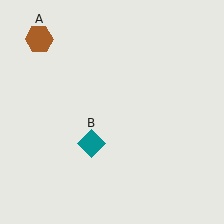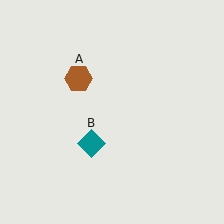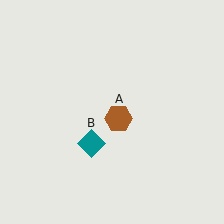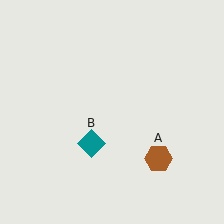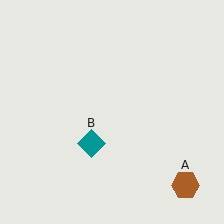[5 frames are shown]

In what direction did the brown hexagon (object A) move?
The brown hexagon (object A) moved down and to the right.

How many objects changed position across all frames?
1 object changed position: brown hexagon (object A).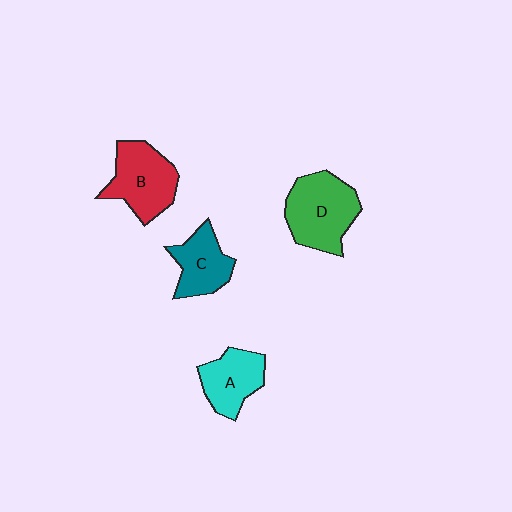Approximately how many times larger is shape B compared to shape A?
Approximately 1.3 times.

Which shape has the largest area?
Shape D (green).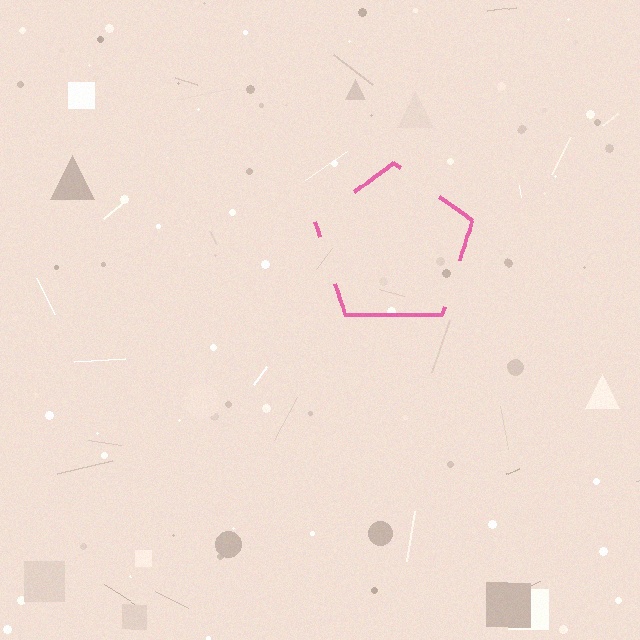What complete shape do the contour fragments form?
The contour fragments form a pentagon.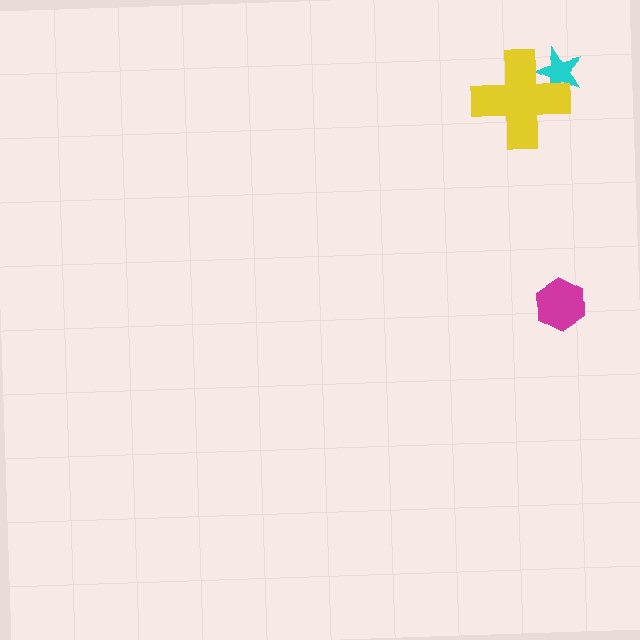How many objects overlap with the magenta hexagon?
0 objects overlap with the magenta hexagon.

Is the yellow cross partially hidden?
No, no other shape covers it.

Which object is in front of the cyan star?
The yellow cross is in front of the cyan star.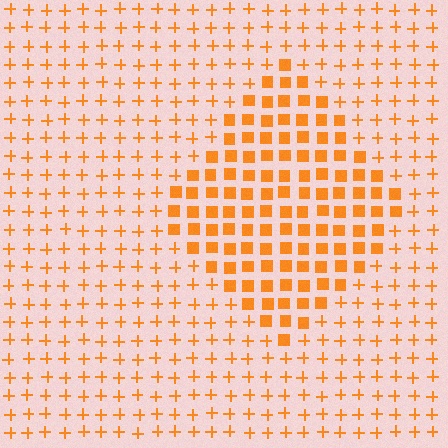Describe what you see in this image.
The image is filled with small orange elements arranged in a uniform grid. A diamond-shaped region contains squares, while the surrounding area contains plus signs. The boundary is defined purely by the change in element shape.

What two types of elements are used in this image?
The image uses squares inside the diamond region and plus signs outside it.